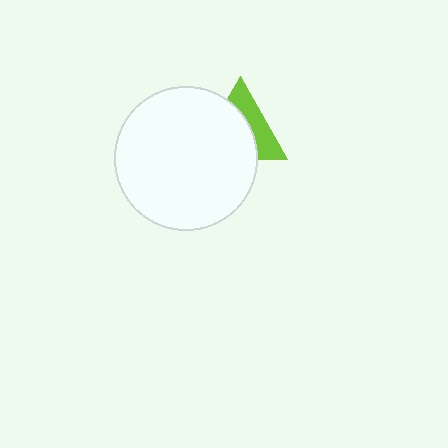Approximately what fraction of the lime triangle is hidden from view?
Roughly 59% of the lime triangle is hidden behind the white circle.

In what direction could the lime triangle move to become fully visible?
The lime triangle could move toward the upper-right. That would shift it out from behind the white circle entirely.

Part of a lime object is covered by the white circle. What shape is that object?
It is a triangle.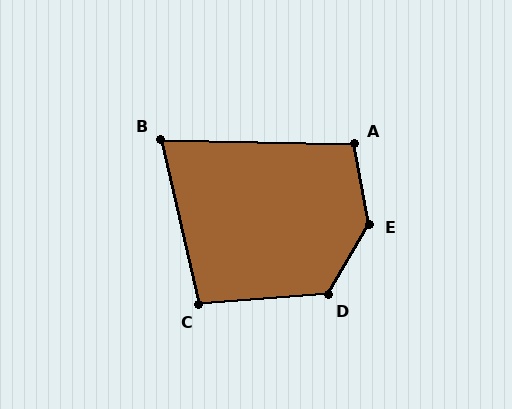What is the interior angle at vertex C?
Approximately 98 degrees (obtuse).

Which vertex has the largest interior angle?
E, at approximately 138 degrees.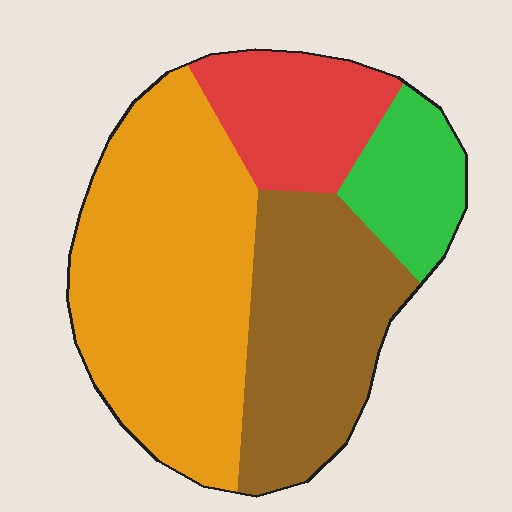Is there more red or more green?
Red.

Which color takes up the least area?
Green, at roughly 10%.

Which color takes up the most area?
Orange, at roughly 45%.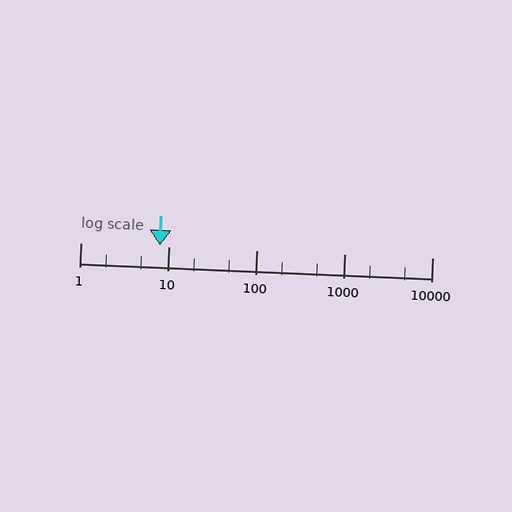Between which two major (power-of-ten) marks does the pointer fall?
The pointer is between 1 and 10.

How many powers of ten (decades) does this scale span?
The scale spans 4 decades, from 1 to 10000.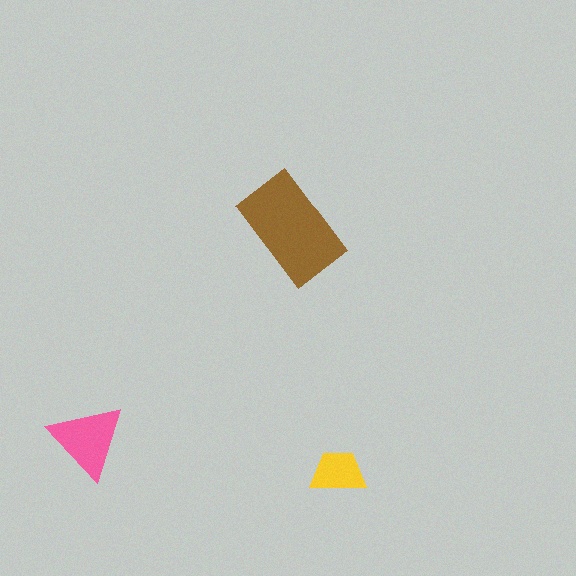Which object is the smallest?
The yellow trapezoid.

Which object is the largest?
The brown rectangle.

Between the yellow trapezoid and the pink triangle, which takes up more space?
The pink triangle.